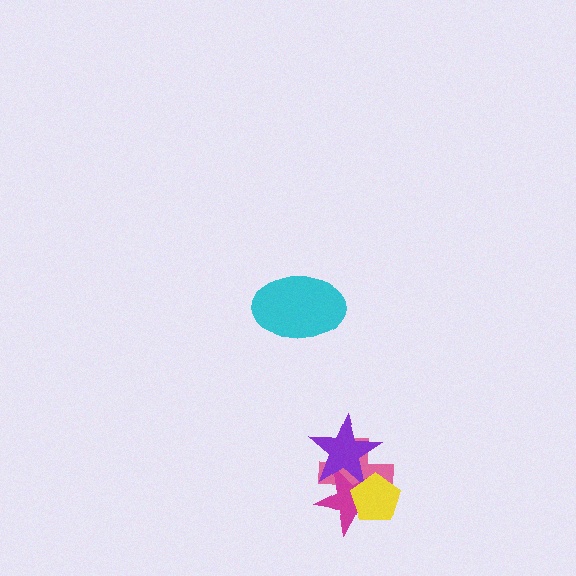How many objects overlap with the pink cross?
3 objects overlap with the pink cross.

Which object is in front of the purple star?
The yellow pentagon is in front of the purple star.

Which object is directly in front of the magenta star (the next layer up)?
The purple star is directly in front of the magenta star.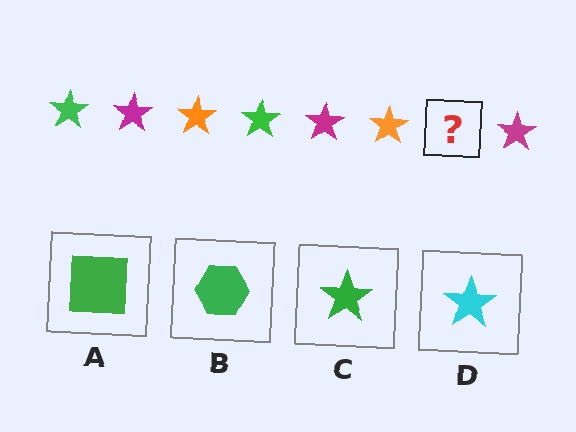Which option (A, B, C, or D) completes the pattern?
C.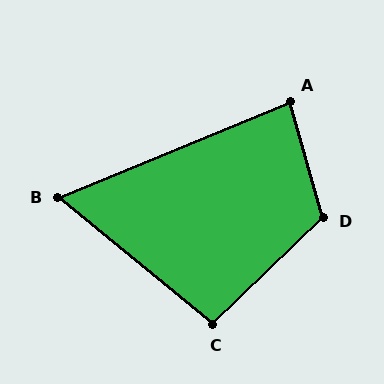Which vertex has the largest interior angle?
D, at approximately 118 degrees.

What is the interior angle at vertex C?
Approximately 97 degrees (obtuse).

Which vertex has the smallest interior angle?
B, at approximately 62 degrees.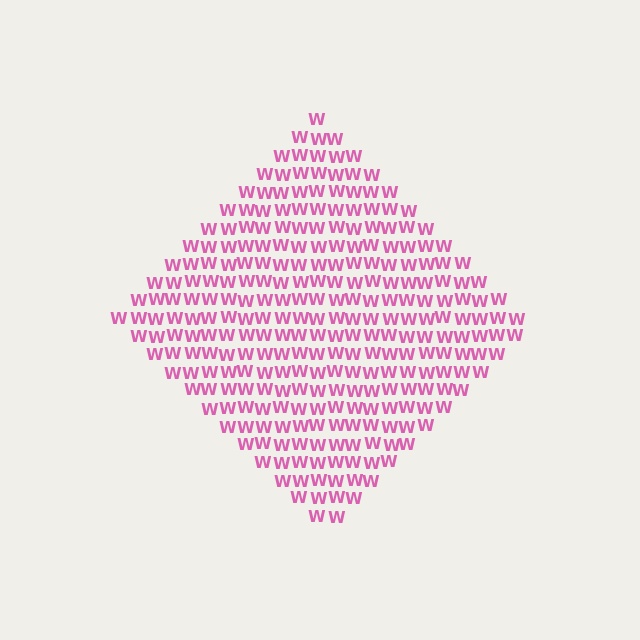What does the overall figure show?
The overall figure shows a diamond.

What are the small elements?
The small elements are letter W's.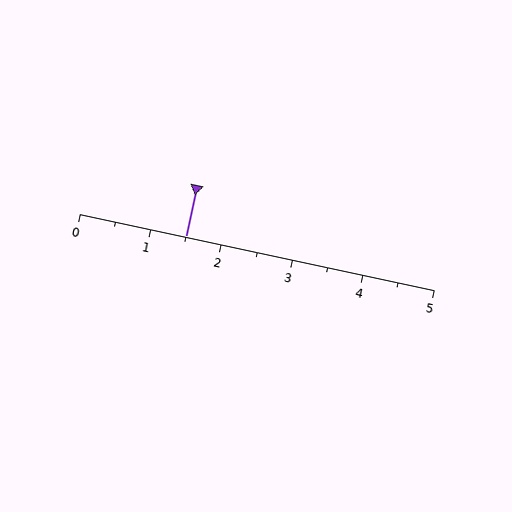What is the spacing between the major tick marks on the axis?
The major ticks are spaced 1 apart.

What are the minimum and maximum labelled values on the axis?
The axis runs from 0 to 5.